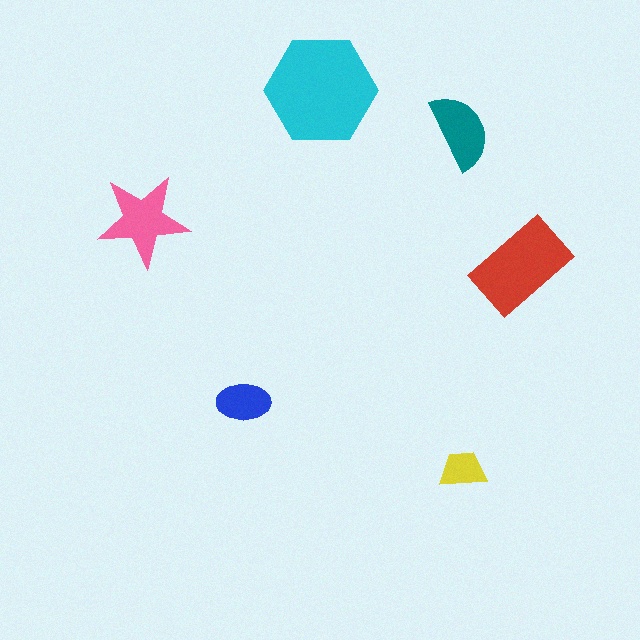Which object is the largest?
The cyan hexagon.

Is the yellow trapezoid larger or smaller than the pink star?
Smaller.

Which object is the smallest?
The yellow trapezoid.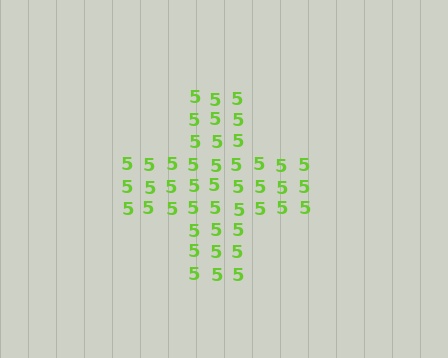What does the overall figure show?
The overall figure shows a cross.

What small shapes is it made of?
It is made of small digit 5's.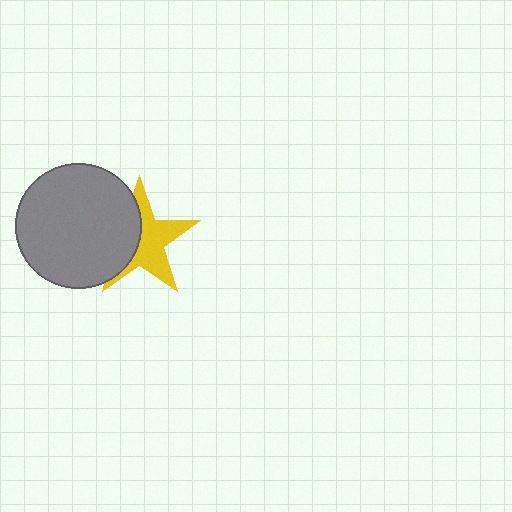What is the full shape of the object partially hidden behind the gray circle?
The partially hidden object is a yellow star.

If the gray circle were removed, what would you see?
You would see the complete yellow star.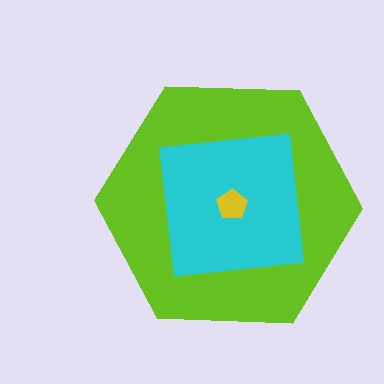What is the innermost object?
The yellow pentagon.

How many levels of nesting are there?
3.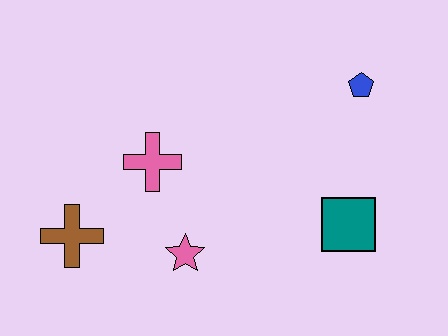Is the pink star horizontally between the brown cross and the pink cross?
No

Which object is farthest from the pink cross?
The blue pentagon is farthest from the pink cross.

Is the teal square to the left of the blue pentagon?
Yes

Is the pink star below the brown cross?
Yes